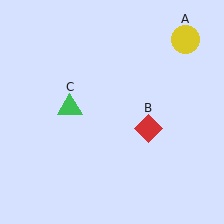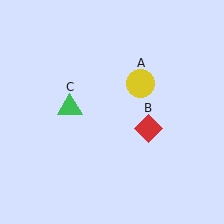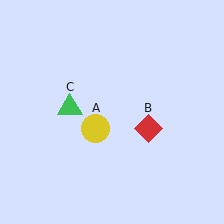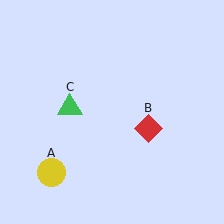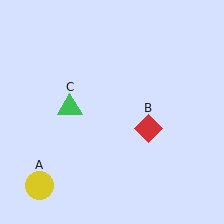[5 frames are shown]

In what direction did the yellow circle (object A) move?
The yellow circle (object A) moved down and to the left.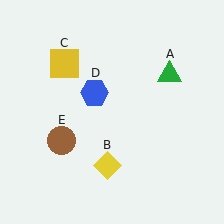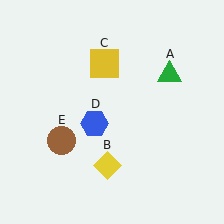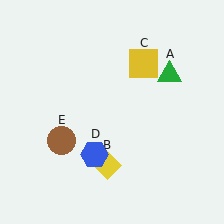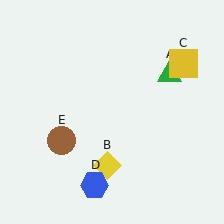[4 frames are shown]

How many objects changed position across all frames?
2 objects changed position: yellow square (object C), blue hexagon (object D).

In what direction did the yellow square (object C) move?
The yellow square (object C) moved right.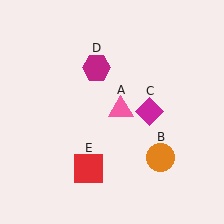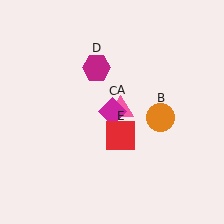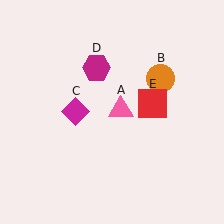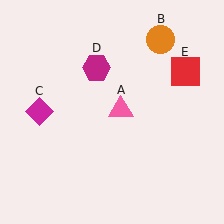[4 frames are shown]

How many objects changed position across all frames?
3 objects changed position: orange circle (object B), magenta diamond (object C), red square (object E).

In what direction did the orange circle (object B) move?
The orange circle (object B) moved up.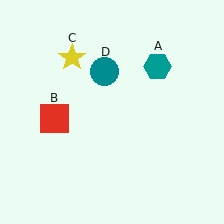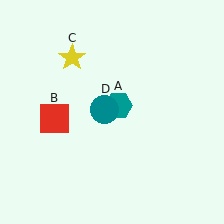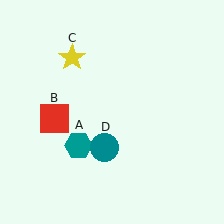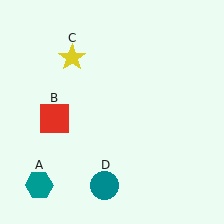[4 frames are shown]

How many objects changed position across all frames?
2 objects changed position: teal hexagon (object A), teal circle (object D).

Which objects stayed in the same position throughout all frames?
Red square (object B) and yellow star (object C) remained stationary.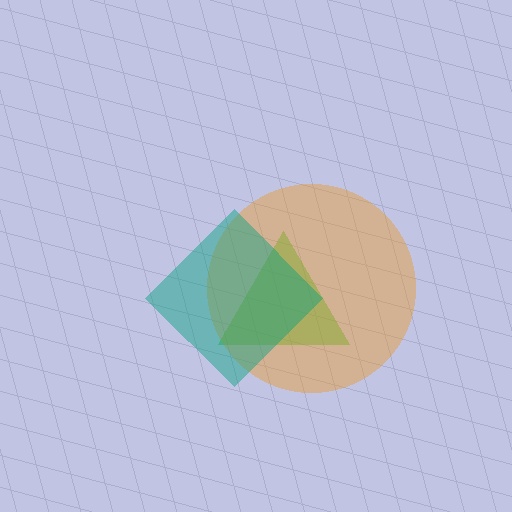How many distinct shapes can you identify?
There are 3 distinct shapes: a green triangle, an orange circle, a teal diamond.